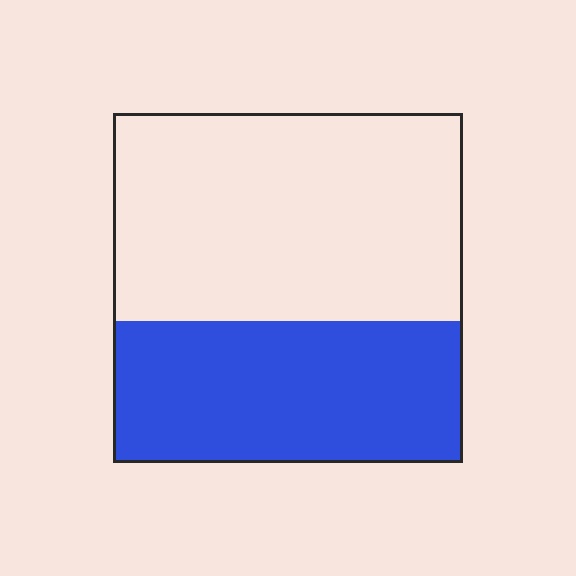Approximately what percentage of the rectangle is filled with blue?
Approximately 40%.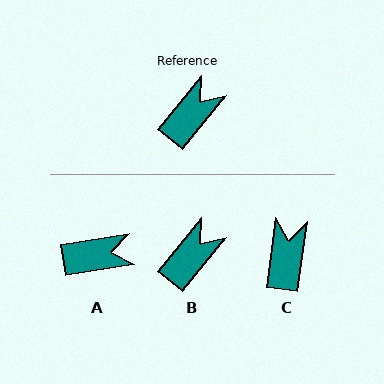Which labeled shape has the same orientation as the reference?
B.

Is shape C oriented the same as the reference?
No, it is off by about 31 degrees.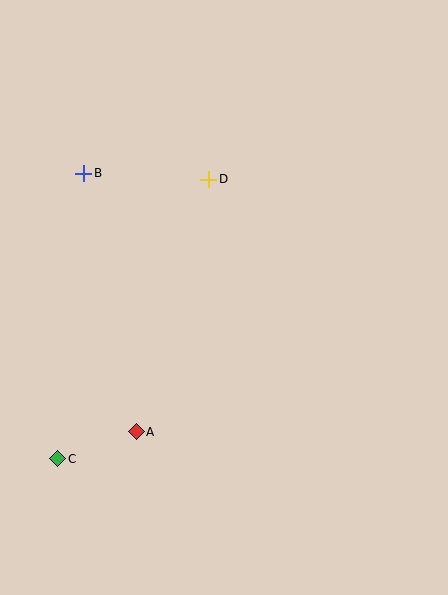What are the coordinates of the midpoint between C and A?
The midpoint between C and A is at (97, 445).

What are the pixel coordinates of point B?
Point B is at (84, 173).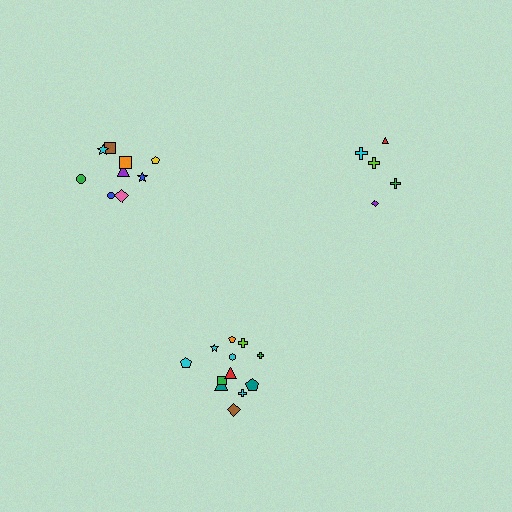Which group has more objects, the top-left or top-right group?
The top-left group.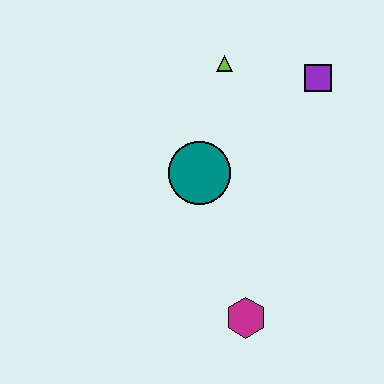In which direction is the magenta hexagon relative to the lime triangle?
The magenta hexagon is below the lime triangle.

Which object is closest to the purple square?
The lime triangle is closest to the purple square.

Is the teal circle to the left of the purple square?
Yes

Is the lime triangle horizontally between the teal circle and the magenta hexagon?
Yes